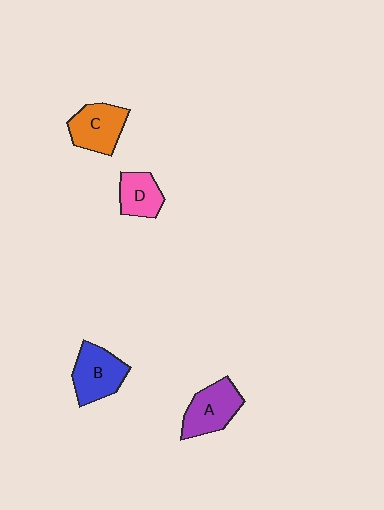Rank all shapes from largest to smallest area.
From largest to smallest: A (purple), B (blue), C (orange), D (pink).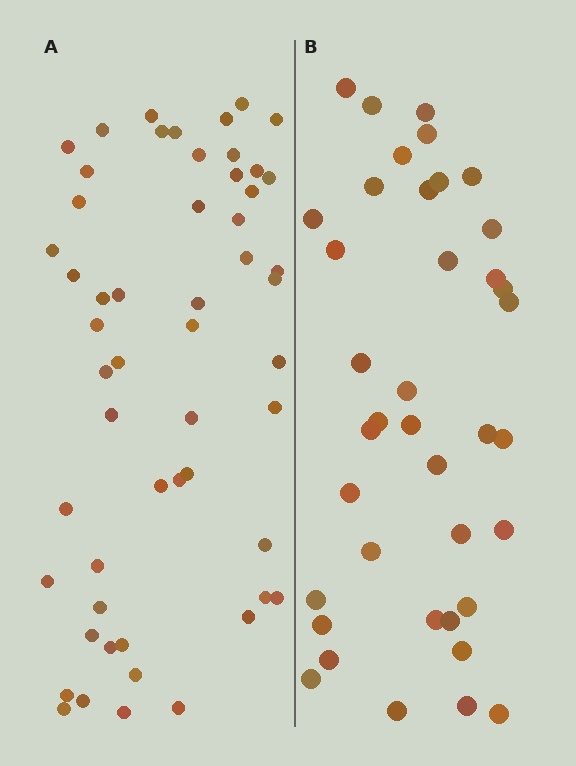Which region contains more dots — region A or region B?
Region A (the left region) has more dots.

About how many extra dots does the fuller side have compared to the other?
Region A has approximately 15 more dots than region B.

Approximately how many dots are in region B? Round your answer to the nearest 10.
About 40 dots. (The exact count is 39, which rounds to 40.)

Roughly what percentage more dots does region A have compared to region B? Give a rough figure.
About 40% more.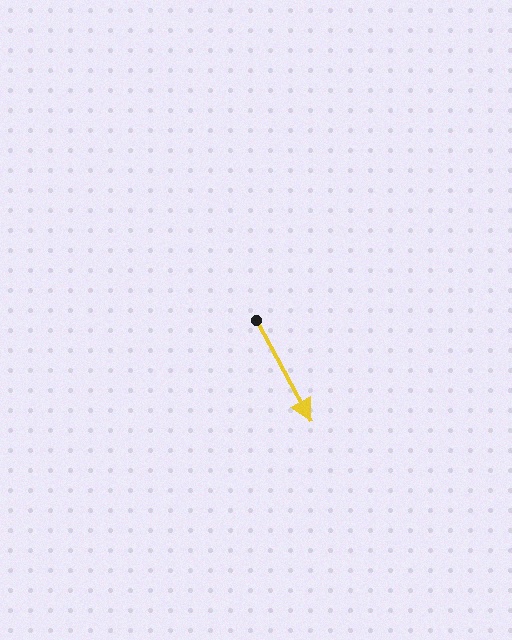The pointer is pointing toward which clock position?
Roughly 5 o'clock.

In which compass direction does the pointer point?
Southeast.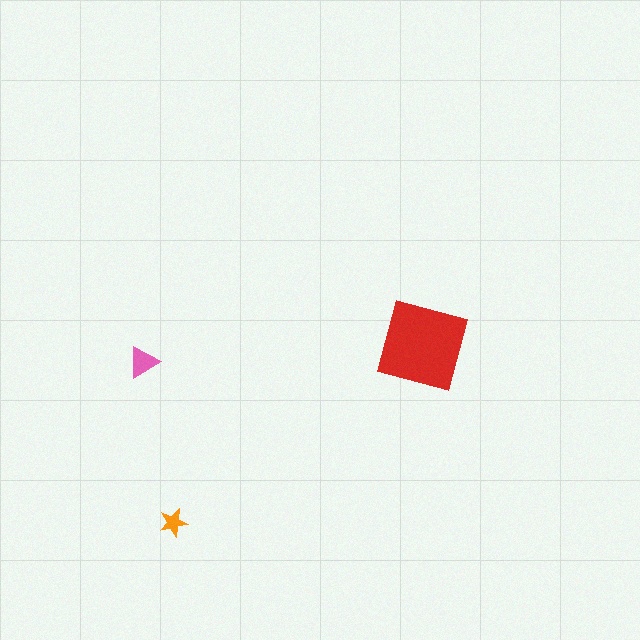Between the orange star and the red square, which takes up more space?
The red square.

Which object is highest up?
The red square is topmost.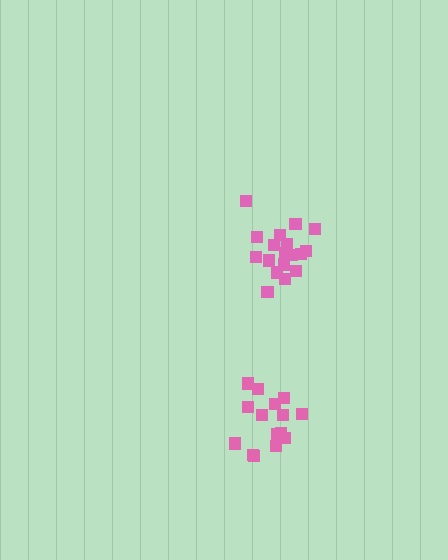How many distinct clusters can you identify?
There are 2 distinct clusters.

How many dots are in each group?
Group 1: 15 dots, Group 2: 18 dots (33 total).